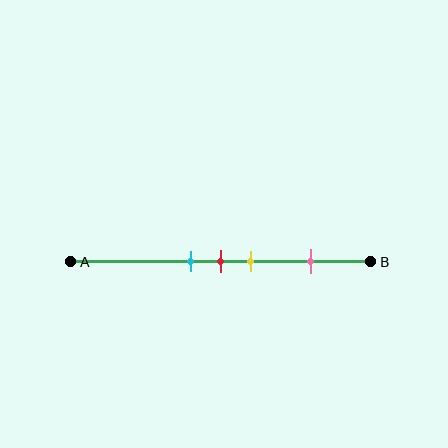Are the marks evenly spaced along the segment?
No, the marks are not evenly spaced.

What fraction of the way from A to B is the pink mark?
The pink mark is approximately 80% (0.8) of the way from A to B.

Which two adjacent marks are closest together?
The cyan and red marks are the closest adjacent pair.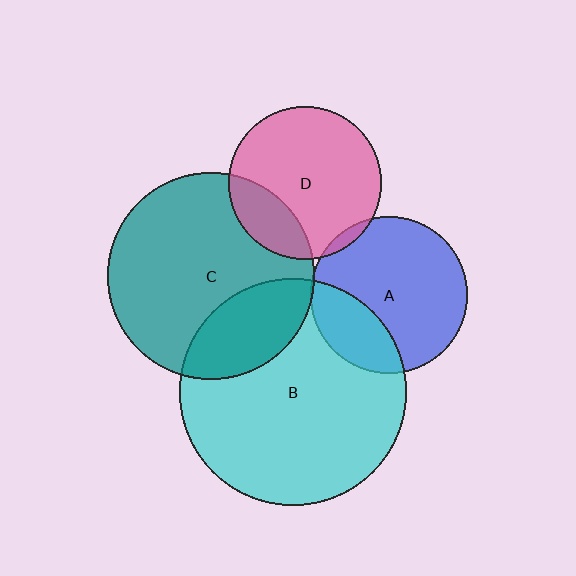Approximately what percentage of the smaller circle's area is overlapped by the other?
Approximately 25%.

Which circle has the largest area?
Circle B (cyan).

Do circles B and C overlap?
Yes.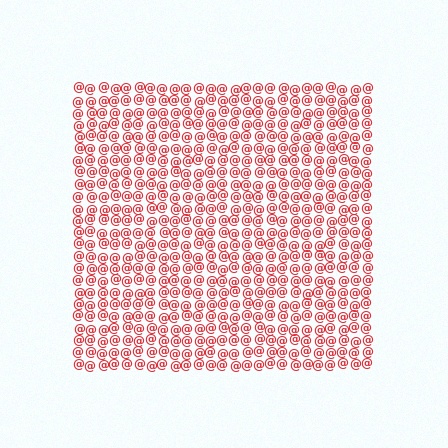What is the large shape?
The large shape is a square.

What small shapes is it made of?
It is made of small at signs.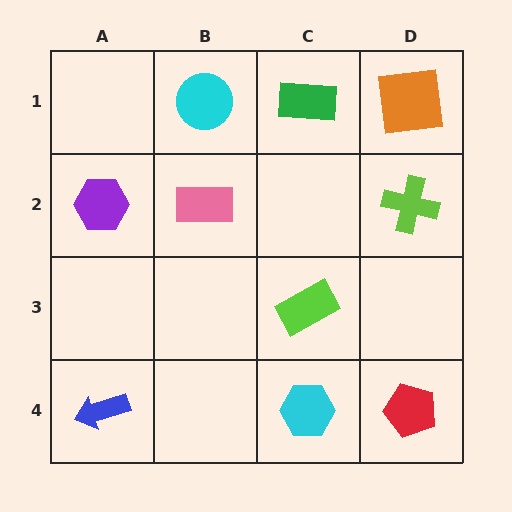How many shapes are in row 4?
3 shapes.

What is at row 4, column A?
A blue arrow.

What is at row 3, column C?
A lime rectangle.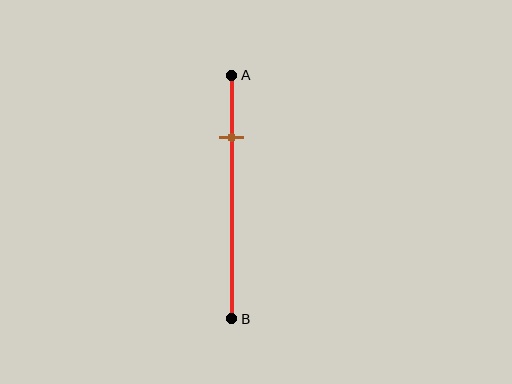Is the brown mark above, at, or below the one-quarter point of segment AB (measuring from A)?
The brown mark is approximately at the one-quarter point of segment AB.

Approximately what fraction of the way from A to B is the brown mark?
The brown mark is approximately 25% of the way from A to B.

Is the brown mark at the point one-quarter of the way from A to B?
Yes, the mark is approximately at the one-quarter point.